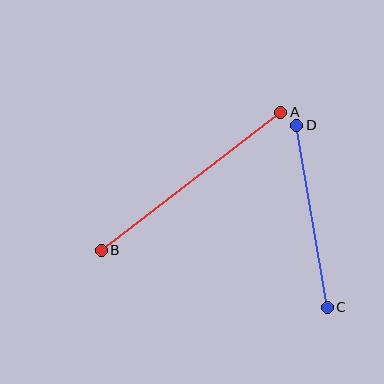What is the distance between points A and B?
The distance is approximately 226 pixels.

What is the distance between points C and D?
The distance is approximately 185 pixels.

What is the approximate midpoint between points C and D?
The midpoint is at approximately (312, 216) pixels.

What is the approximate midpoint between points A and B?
The midpoint is at approximately (191, 181) pixels.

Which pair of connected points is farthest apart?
Points A and B are farthest apart.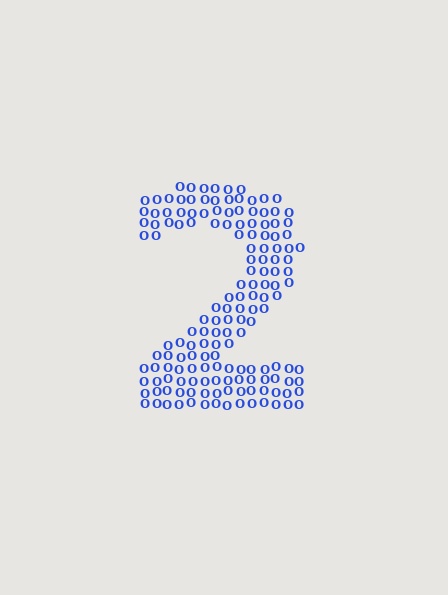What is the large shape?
The large shape is the digit 2.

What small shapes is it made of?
It is made of small letter O's.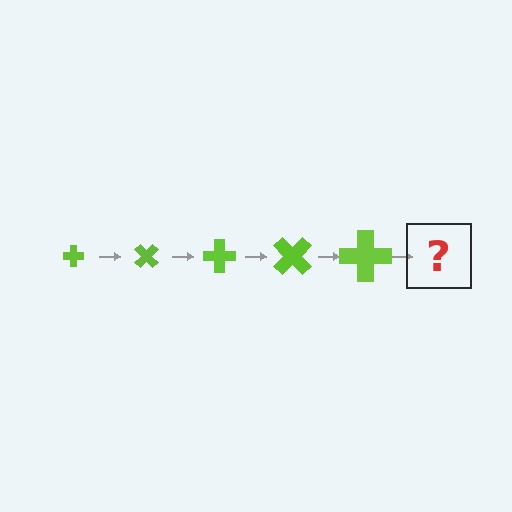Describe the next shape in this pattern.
It should be a cross, larger than the previous one and rotated 225 degrees from the start.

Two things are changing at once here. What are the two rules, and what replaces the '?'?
The two rules are that the cross grows larger each step and it rotates 45 degrees each step. The '?' should be a cross, larger than the previous one and rotated 225 degrees from the start.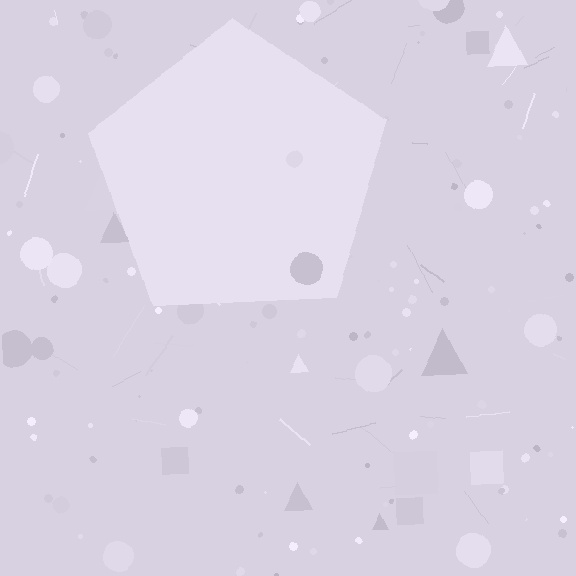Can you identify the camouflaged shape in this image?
The camouflaged shape is a pentagon.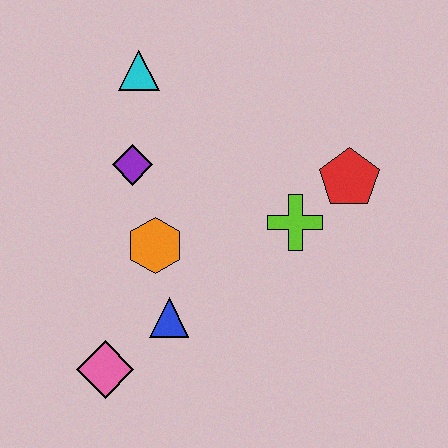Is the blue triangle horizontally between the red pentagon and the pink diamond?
Yes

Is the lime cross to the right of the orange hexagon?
Yes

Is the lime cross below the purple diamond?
Yes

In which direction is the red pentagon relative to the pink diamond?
The red pentagon is to the right of the pink diamond.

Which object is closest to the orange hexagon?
The blue triangle is closest to the orange hexagon.